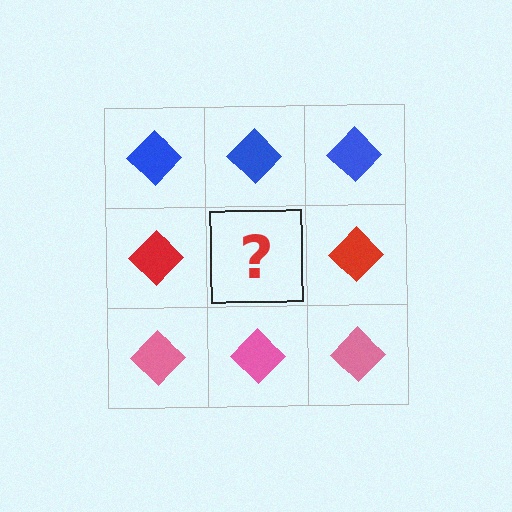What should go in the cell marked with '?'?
The missing cell should contain a red diamond.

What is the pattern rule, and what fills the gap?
The rule is that each row has a consistent color. The gap should be filled with a red diamond.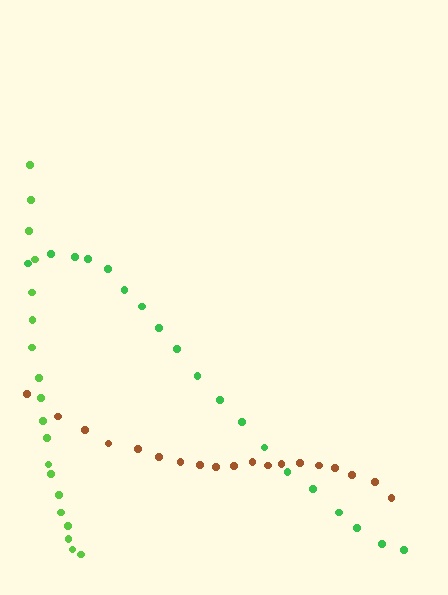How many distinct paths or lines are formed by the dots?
There are 3 distinct paths.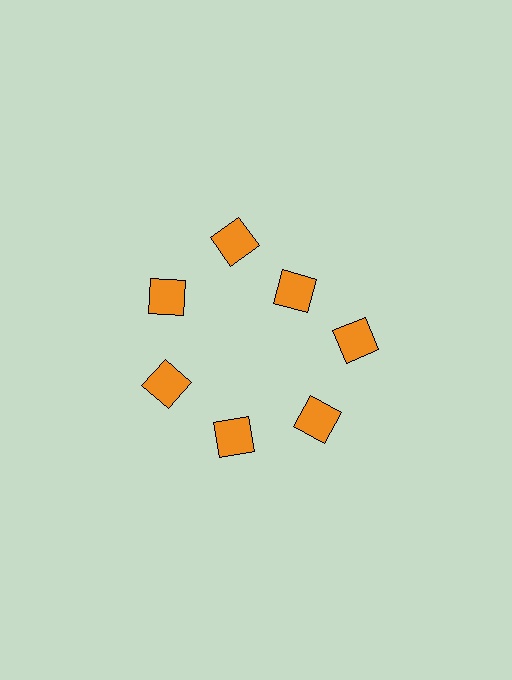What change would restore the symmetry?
The symmetry would be restored by moving it outward, back onto the ring so that all 7 diamonds sit at equal angles and equal distance from the center.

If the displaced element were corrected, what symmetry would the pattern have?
It would have 7-fold rotational symmetry — the pattern would map onto itself every 51 degrees.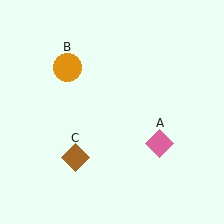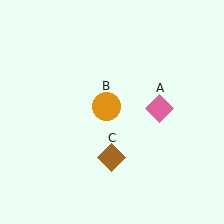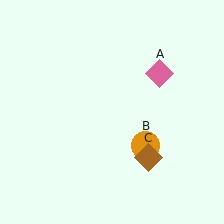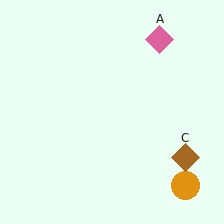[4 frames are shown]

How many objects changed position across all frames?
3 objects changed position: pink diamond (object A), orange circle (object B), brown diamond (object C).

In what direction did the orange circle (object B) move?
The orange circle (object B) moved down and to the right.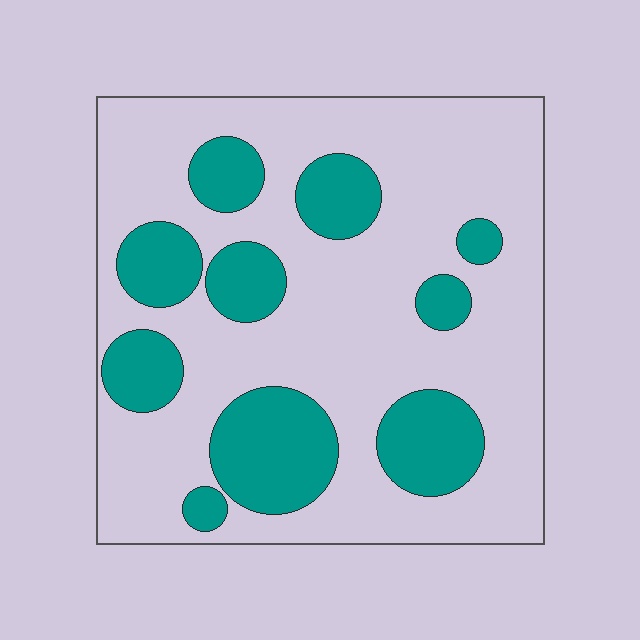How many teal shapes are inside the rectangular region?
10.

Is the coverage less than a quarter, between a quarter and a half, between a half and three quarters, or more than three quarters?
Between a quarter and a half.